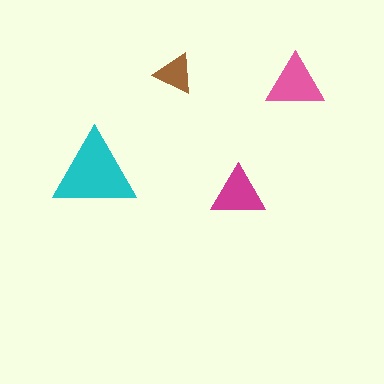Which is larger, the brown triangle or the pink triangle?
The pink one.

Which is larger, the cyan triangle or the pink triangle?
The cyan one.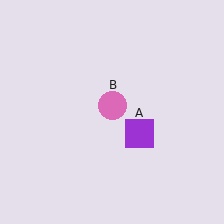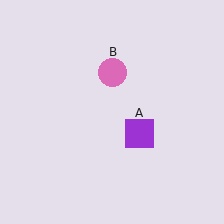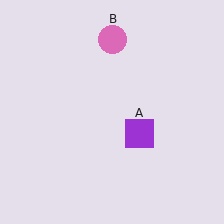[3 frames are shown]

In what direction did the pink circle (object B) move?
The pink circle (object B) moved up.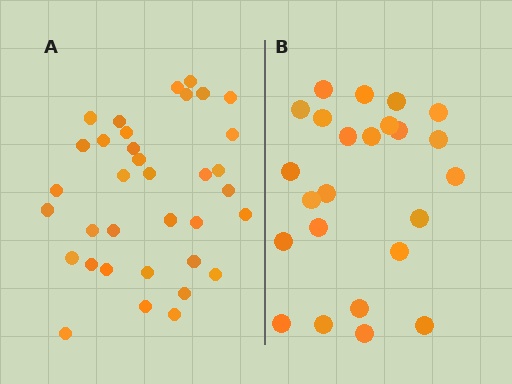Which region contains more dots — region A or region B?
Region A (the left region) has more dots.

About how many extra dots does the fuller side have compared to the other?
Region A has roughly 12 or so more dots than region B.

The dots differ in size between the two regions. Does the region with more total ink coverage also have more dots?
No. Region B has more total ink coverage because its dots are larger, but region A actually contains more individual dots. Total area can be misleading — the number of items is what matters here.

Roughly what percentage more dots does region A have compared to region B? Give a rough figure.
About 45% more.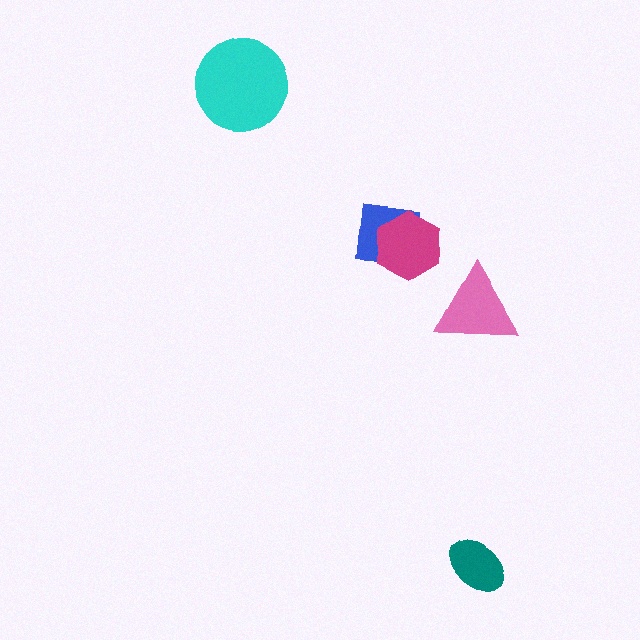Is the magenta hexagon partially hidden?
No, no other shape covers it.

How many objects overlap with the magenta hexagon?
1 object overlaps with the magenta hexagon.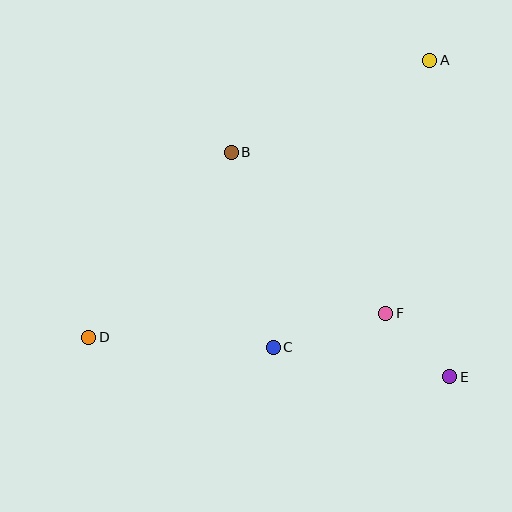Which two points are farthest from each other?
Points A and D are farthest from each other.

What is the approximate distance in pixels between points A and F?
The distance between A and F is approximately 256 pixels.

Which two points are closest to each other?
Points E and F are closest to each other.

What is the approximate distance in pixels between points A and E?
The distance between A and E is approximately 317 pixels.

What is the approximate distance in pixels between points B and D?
The distance between B and D is approximately 234 pixels.